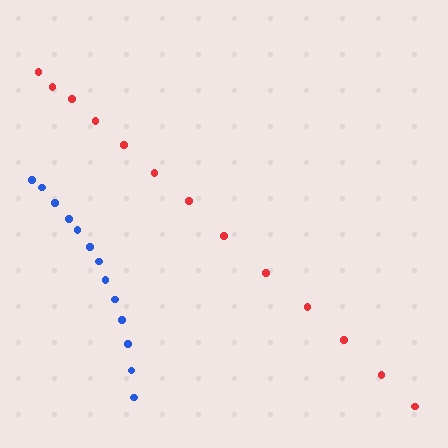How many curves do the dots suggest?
There are 2 distinct paths.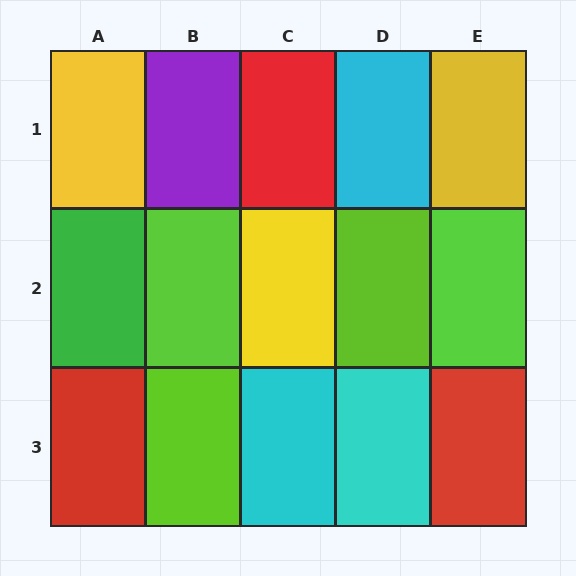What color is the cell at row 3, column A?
Red.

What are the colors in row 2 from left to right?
Green, lime, yellow, lime, lime.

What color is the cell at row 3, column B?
Lime.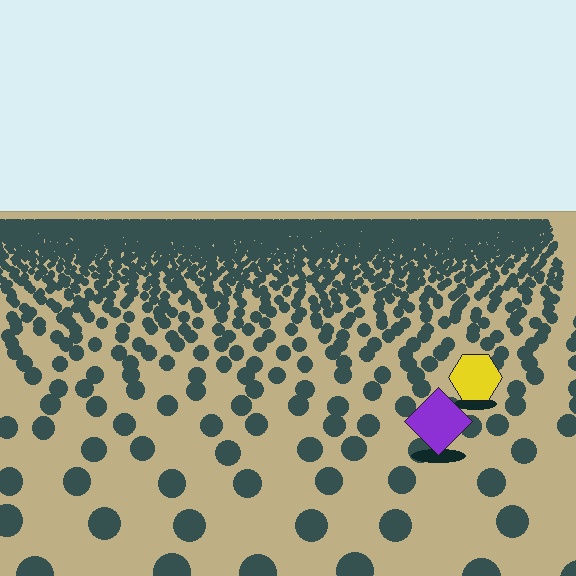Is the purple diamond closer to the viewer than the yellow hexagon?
Yes. The purple diamond is closer — you can tell from the texture gradient: the ground texture is coarser near it.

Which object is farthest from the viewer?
The yellow hexagon is farthest from the viewer. It appears smaller and the ground texture around it is denser.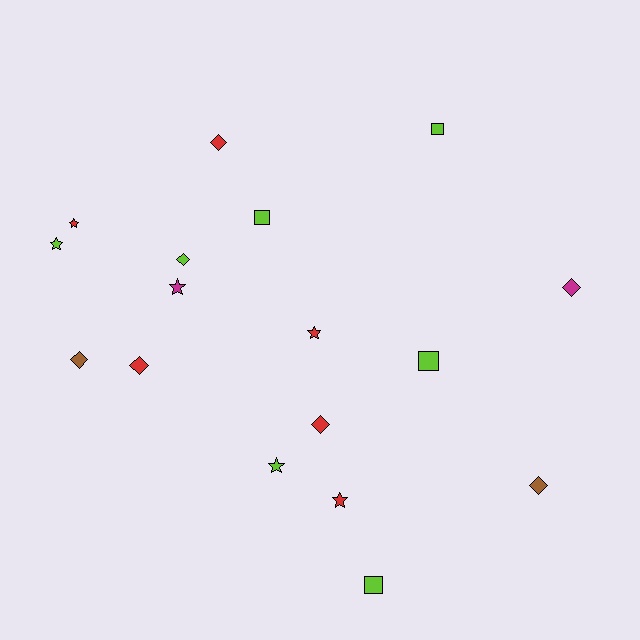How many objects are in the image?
There are 17 objects.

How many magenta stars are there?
There is 1 magenta star.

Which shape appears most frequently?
Diamond, with 7 objects.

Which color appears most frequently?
Lime, with 7 objects.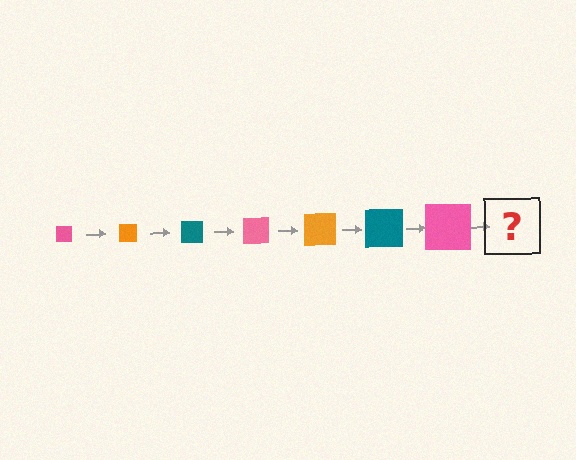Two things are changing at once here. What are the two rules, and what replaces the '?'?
The two rules are that the square grows larger each step and the color cycles through pink, orange, and teal. The '?' should be an orange square, larger than the previous one.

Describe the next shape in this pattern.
It should be an orange square, larger than the previous one.